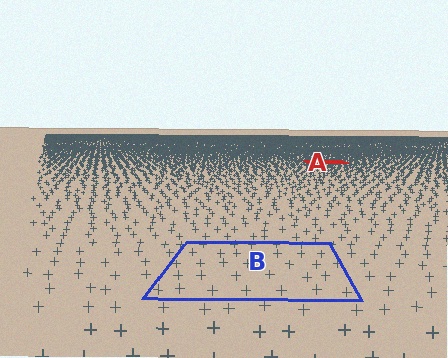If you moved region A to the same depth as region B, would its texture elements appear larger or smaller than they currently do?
They would appear larger. At a closer depth, the same texture elements are projected at a bigger on-screen size.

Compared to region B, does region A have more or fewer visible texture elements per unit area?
Region A has more texture elements per unit area — they are packed more densely because it is farther away.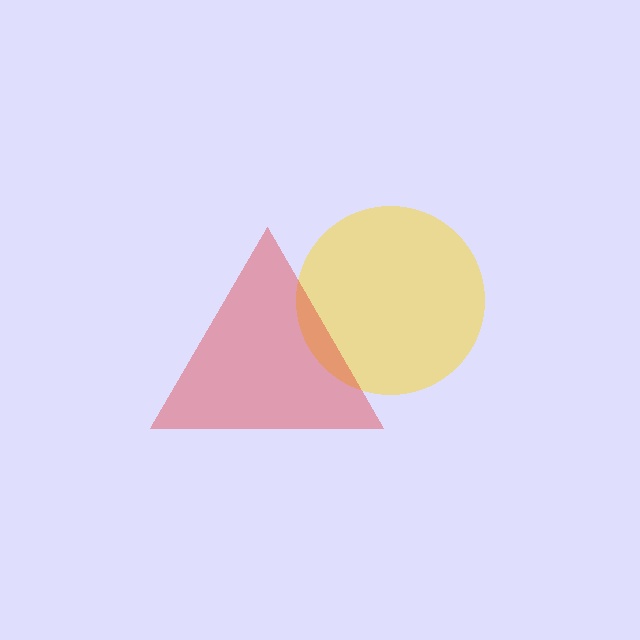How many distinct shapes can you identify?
There are 2 distinct shapes: a yellow circle, a red triangle.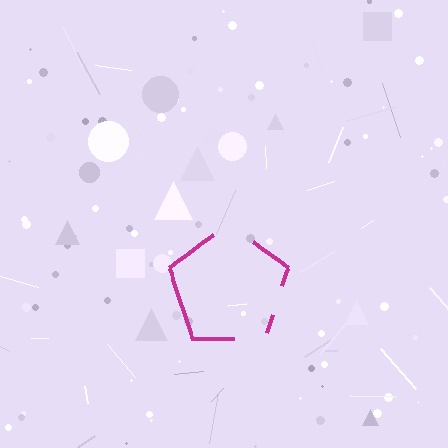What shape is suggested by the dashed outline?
The dashed outline suggests a pentagon.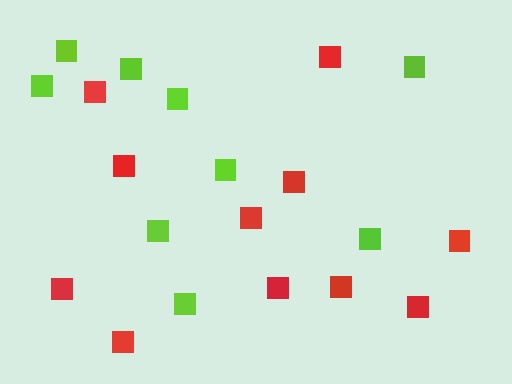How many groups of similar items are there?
There are 2 groups: one group of lime squares (9) and one group of red squares (11).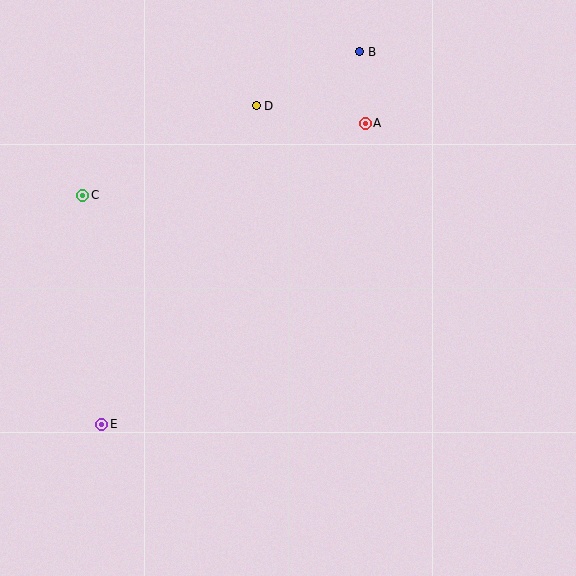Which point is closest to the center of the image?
Point A at (365, 123) is closest to the center.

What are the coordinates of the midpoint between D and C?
The midpoint between D and C is at (169, 150).